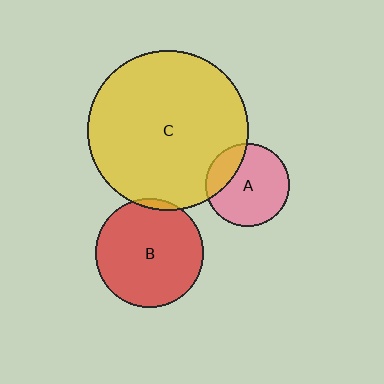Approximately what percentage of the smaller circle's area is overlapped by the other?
Approximately 5%.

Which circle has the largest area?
Circle C (yellow).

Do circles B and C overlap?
Yes.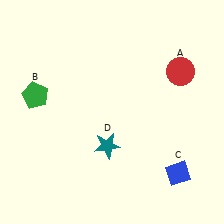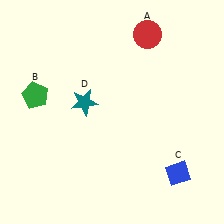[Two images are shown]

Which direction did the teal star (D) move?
The teal star (D) moved up.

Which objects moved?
The objects that moved are: the red circle (A), the teal star (D).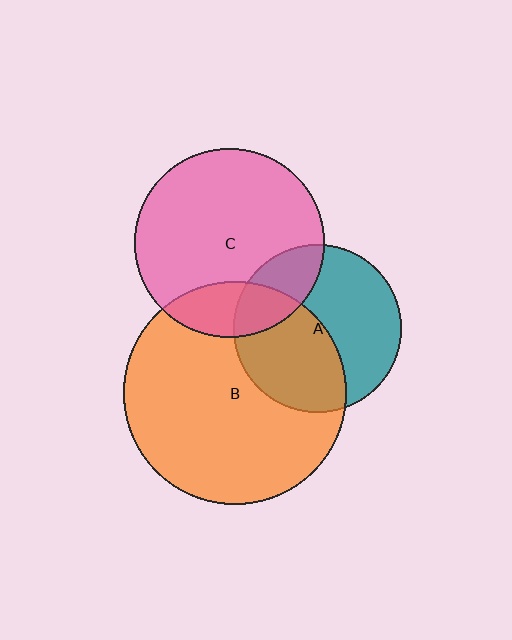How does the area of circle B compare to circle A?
Approximately 1.8 times.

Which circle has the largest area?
Circle B (orange).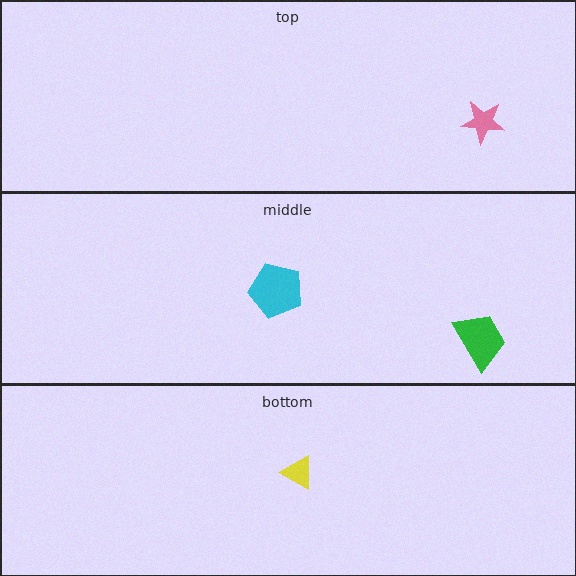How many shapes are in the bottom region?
1.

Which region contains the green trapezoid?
The middle region.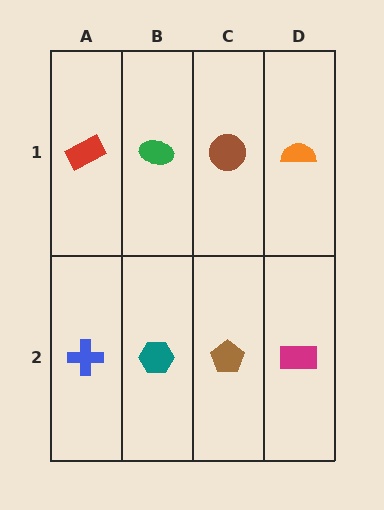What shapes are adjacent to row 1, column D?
A magenta rectangle (row 2, column D), a brown circle (row 1, column C).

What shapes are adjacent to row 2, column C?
A brown circle (row 1, column C), a teal hexagon (row 2, column B), a magenta rectangle (row 2, column D).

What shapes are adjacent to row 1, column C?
A brown pentagon (row 2, column C), a green ellipse (row 1, column B), an orange semicircle (row 1, column D).